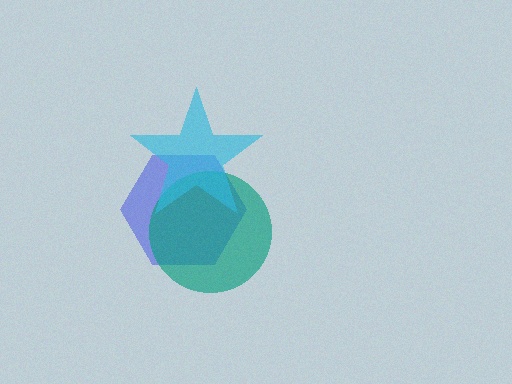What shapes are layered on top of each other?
The layered shapes are: a blue hexagon, a teal circle, a cyan star.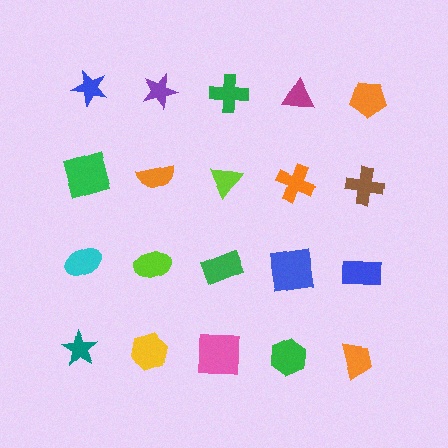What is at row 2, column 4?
An orange cross.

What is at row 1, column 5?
An orange pentagon.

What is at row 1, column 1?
A blue star.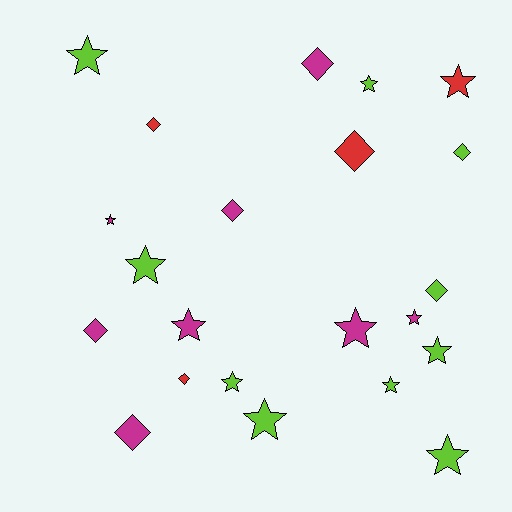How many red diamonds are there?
There are 3 red diamonds.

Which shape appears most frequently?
Star, with 13 objects.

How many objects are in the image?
There are 22 objects.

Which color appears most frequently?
Lime, with 10 objects.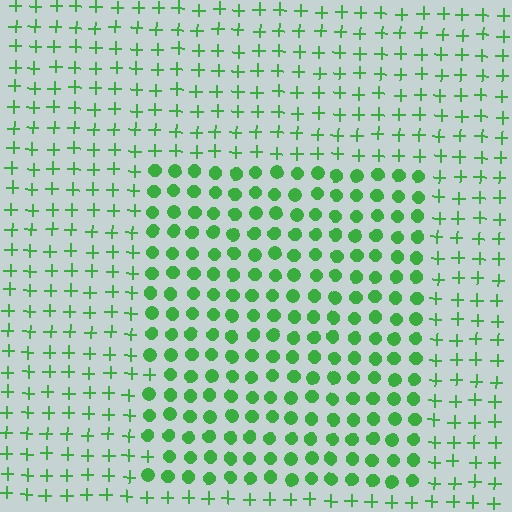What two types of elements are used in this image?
The image uses circles inside the rectangle region and plus signs outside it.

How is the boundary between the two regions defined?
The boundary is defined by a change in element shape: circles inside vs. plus signs outside. All elements share the same color and spacing.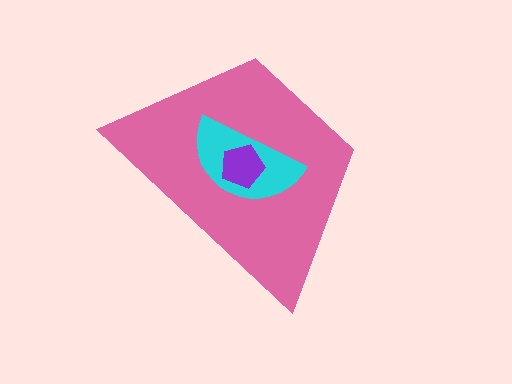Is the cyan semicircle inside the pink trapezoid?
Yes.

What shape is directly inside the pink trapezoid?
The cyan semicircle.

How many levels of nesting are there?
3.